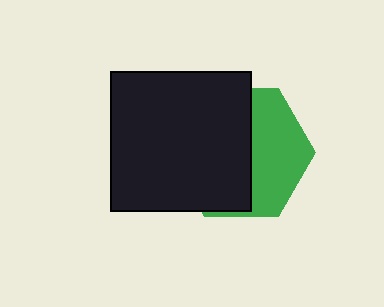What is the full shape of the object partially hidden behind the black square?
The partially hidden object is a green hexagon.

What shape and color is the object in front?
The object in front is a black square.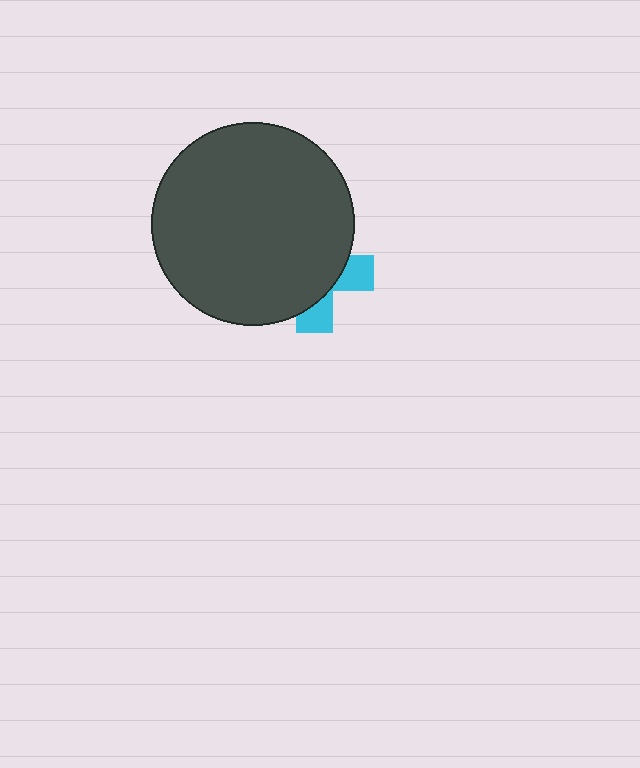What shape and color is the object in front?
The object in front is a dark gray circle.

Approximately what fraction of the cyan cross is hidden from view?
Roughly 69% of the cyan cross is hidden behind the dark gray circle.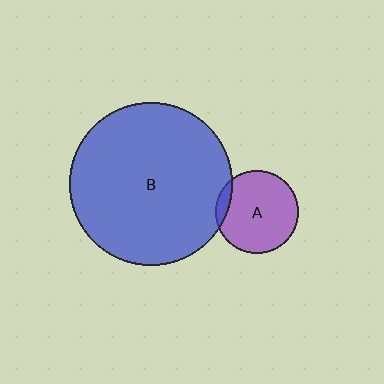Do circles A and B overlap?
Yes.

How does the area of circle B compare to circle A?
Approximately 3.9 times.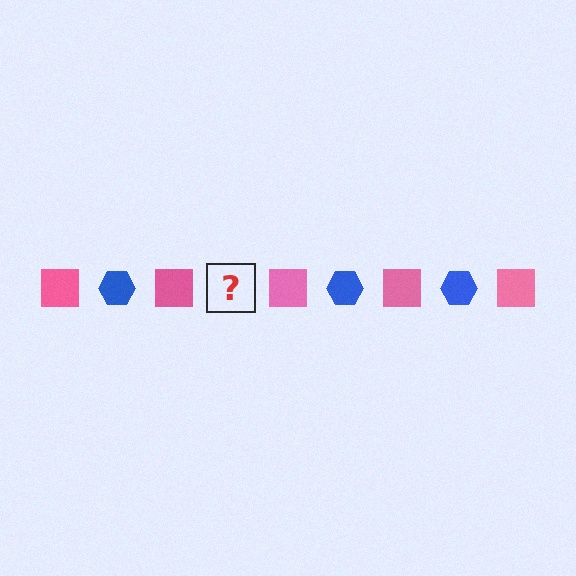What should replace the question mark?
The question mark should be replaced with a blue hexagon.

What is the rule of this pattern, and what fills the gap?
The rule is that the pattern alternates between pink square and blue hexagon. The gap should be filled with a blue hexagon.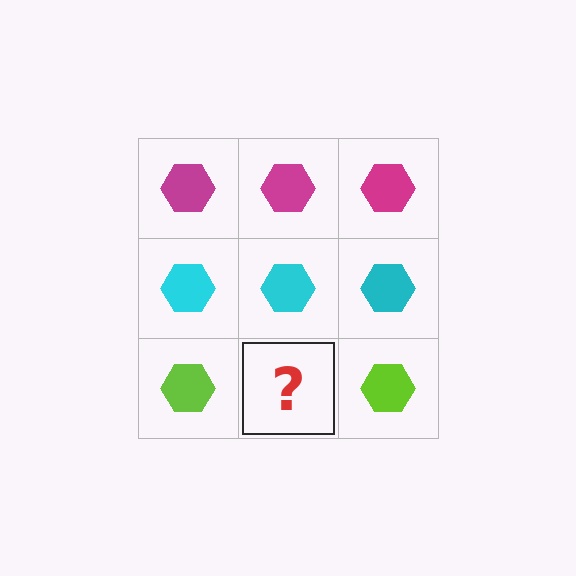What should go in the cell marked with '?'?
The missing cell should contain a lime hexagon.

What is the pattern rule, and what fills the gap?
The rule is that each row has a consistent color. The gap should be filled with a lime hexagon.